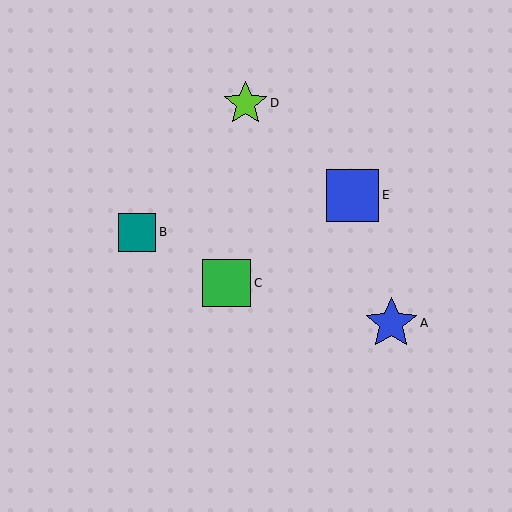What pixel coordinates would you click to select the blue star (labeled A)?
Click at (391, 323) to select the blue star A.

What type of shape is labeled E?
Shape E is a blue square.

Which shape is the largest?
The blue star (labeled A) is the largest.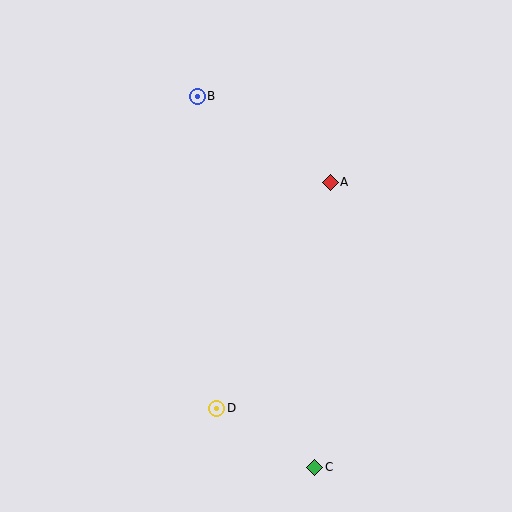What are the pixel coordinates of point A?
Point A is at (330, 182).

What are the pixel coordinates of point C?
Point C is at (315, 467).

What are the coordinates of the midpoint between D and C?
The midpoint between D and C is at (266, 438).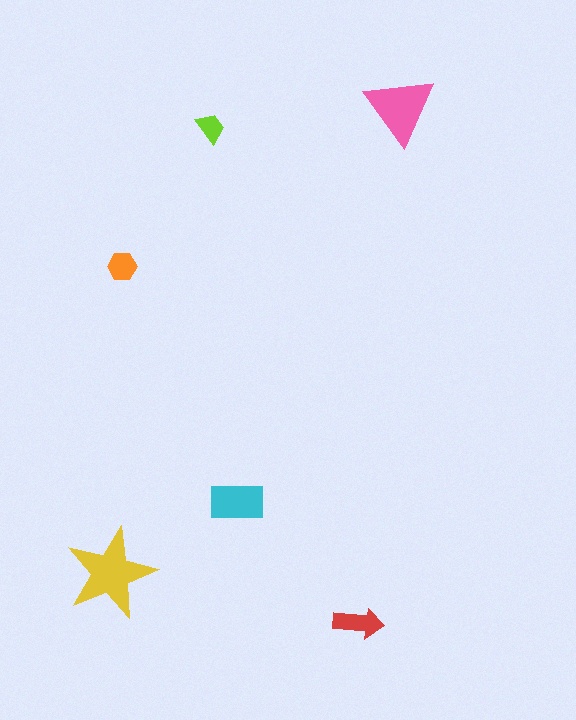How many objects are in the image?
There are 6 objects in the image.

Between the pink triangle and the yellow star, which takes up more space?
The yellow star.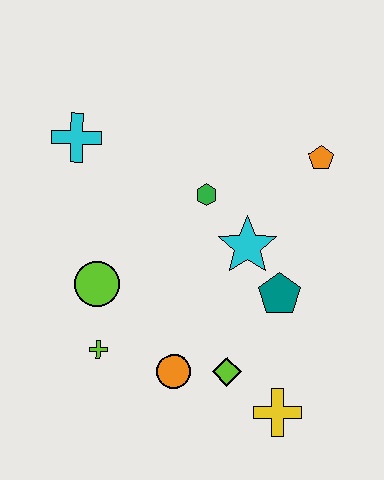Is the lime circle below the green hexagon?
Yes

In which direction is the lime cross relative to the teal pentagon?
The lime cross is to the left of the teal pentagon.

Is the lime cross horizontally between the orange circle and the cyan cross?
Yes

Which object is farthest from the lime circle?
The orange pentagon is farthest from the lime circle.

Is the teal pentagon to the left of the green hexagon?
No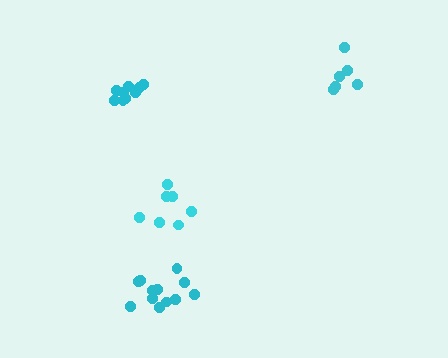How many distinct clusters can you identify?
There are 4 distinct clusters.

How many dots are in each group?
Group 1: 7 dots, Group 2: 9 dots, Group 3: 6 dots, Group 4: 12 dots (34 total).